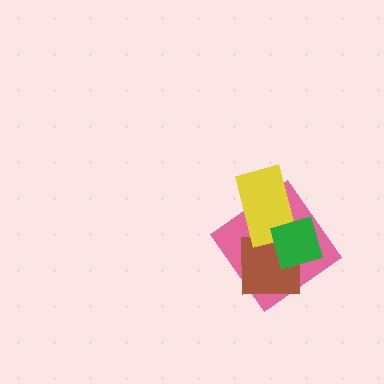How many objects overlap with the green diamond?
3 objects overlap with the green diamond.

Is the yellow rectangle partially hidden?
Yes, it is partially covered by another shape.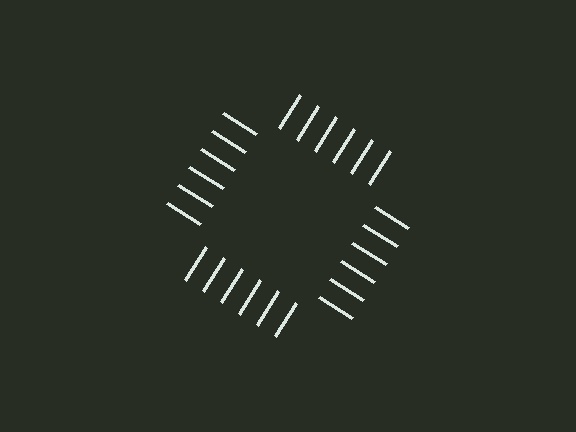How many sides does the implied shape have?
4 sides — the line-ends trace a square.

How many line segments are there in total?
24 — 6 along each of the 4 edges.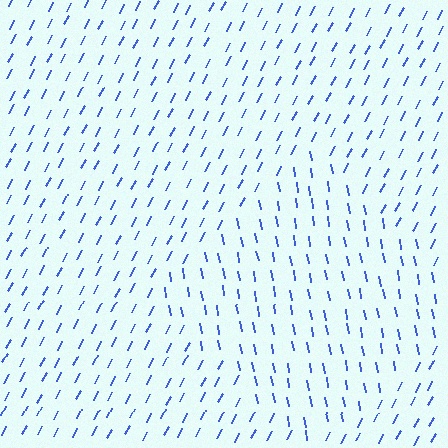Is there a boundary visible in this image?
Yes, there is a texture boundary formed by a change in line orientation.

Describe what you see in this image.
The image is filled with small blue line segments. A diamond region in the image has lines oriented differently from the surrounding lines, creating a visible texture boundary.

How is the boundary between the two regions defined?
The boundary is defined purely by a change in line orientation (approximately 38 degrees difference). All lines are the same color and thickness.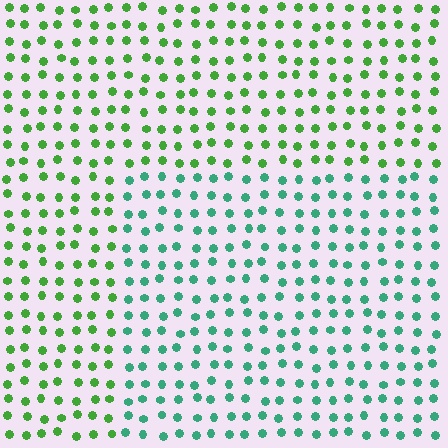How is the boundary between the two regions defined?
The boundary is defined purely by a slight shift in hue (about 42 degrees). Spacing, size, and orientation are identical on both sides.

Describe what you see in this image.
The image is filled with small green elements in a uniform arrangement. A rectangle-shaped region is visible where the elements are tinted to a slightly different hue, forming a subtle color boundary.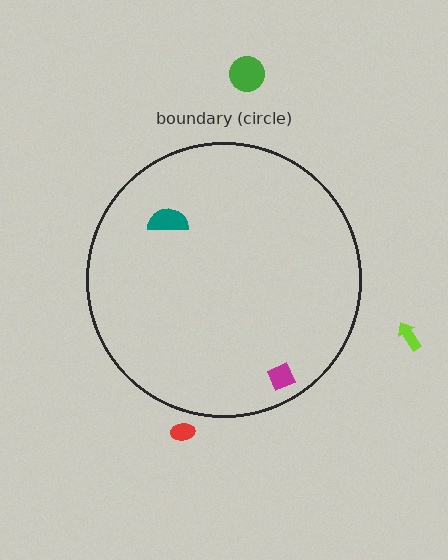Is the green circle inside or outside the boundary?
Outside.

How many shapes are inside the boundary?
2 inside, 3 outside.